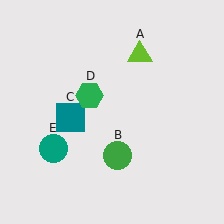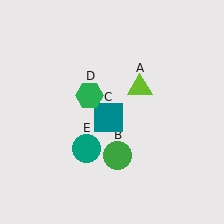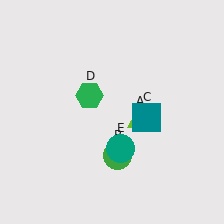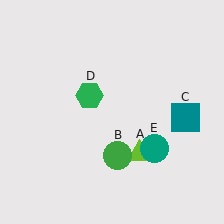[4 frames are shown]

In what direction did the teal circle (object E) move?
The teal circle (object E) moved right.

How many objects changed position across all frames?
3 objects changed position: lime triangle (object A), teal square (object C), teal circle (object E).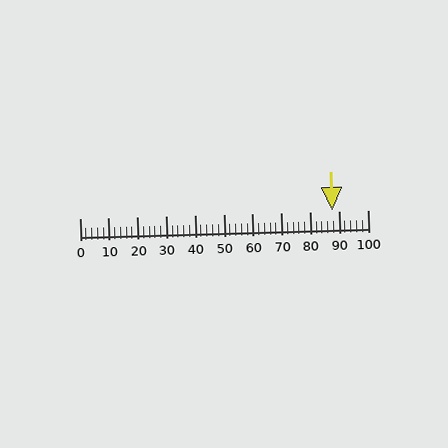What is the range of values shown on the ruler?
The ruler shows values from 0 to 100.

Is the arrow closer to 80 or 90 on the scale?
The arrow is closer to 90.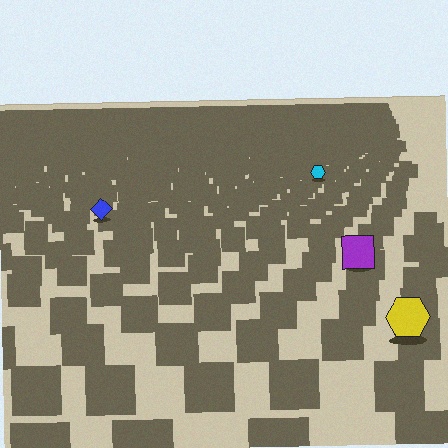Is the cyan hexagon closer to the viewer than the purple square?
No. The purple square is closer — you can tell from the texture gradient: the ground texture is coarser near it.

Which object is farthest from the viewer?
The cyan hexagon is farthest from the viewer. It appears smaller and the ground texture around it is denser.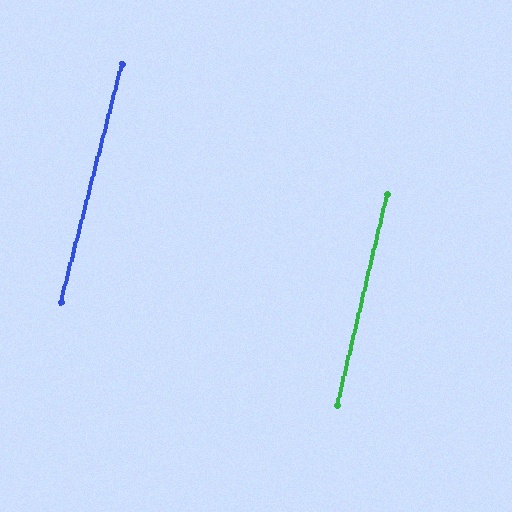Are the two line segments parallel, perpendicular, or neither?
Parallel — their directions differ by only 1.1°.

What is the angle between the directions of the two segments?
Approximately 1 degree.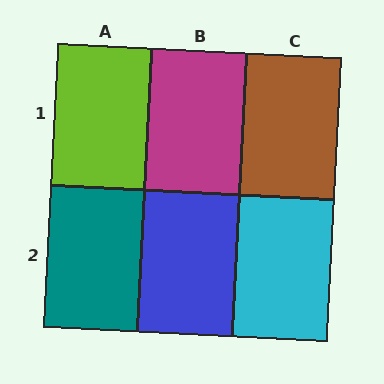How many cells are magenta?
1 cell is magenta.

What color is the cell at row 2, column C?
Cyan.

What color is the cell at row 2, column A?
Teal.